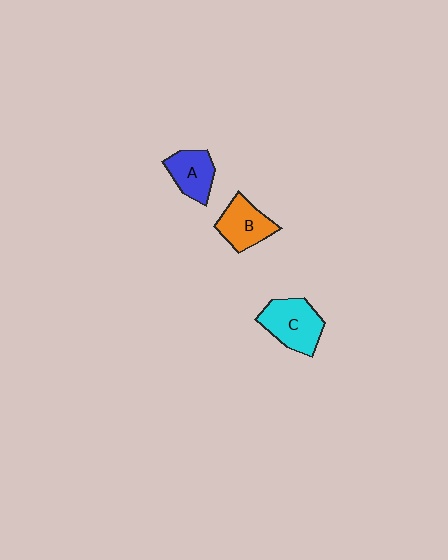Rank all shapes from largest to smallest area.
From largest to smallest: C (cyan), B (orange), A (blue).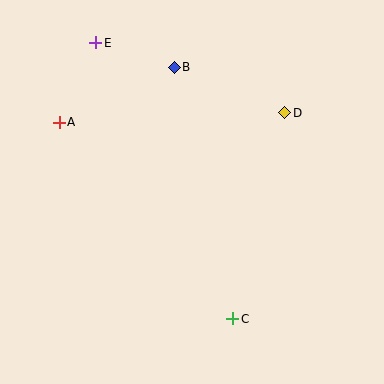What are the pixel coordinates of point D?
Point D is at (285, 113).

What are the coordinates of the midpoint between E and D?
The midpoint between E and D is at (190, 78).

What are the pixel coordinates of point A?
Point A is at (59, 122).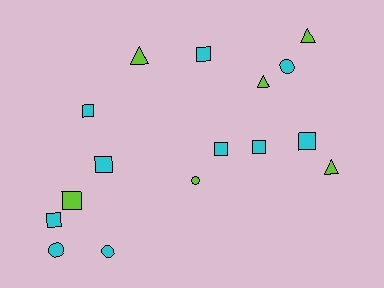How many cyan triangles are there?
There are no cyan triangles.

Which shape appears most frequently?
Square, with 8 objects.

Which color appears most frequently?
Cyan, with 10 objects.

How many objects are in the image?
There are 16 objects.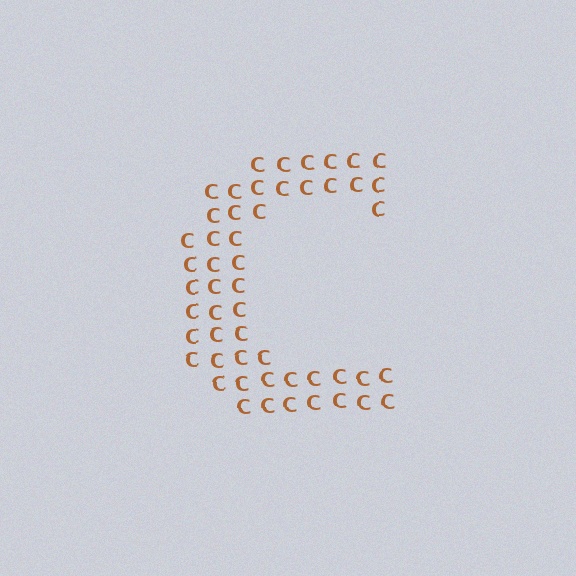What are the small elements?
The small elements are letter C's.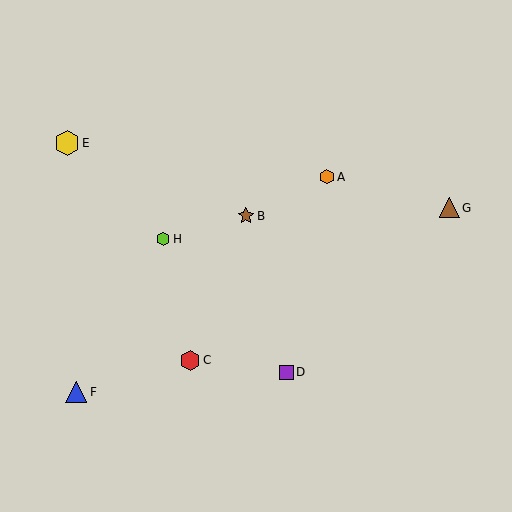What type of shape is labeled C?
Shape C is a red hexagon.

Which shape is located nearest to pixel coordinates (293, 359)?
The purple square (labeled D) at (286, 372) is nearest to that location.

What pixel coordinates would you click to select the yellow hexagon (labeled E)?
Click at (67, 143) to select the yellow hexagon E.